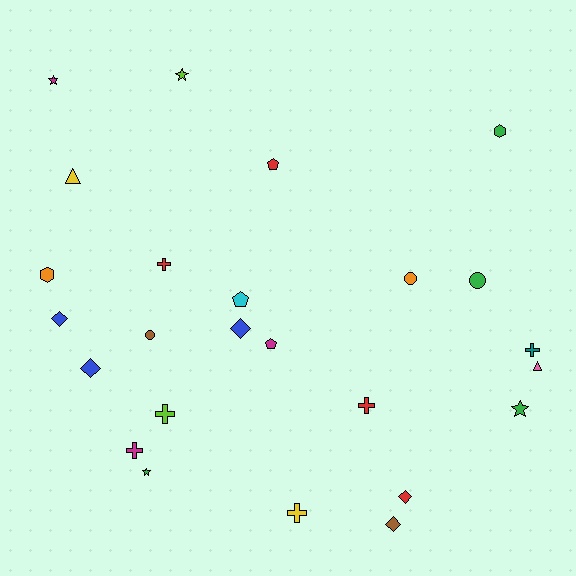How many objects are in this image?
There are 25 objects.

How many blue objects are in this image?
There are 3 blue objects.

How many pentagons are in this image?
There are 3 pentagons.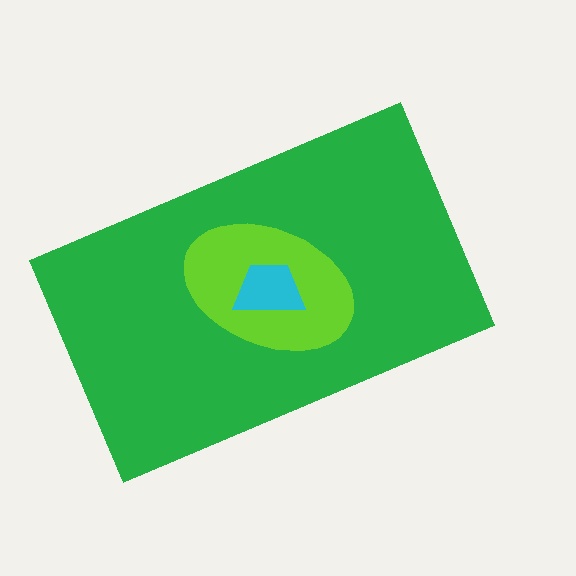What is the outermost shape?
The green rectangle.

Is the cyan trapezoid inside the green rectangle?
Yes.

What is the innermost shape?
The cyan trapezoid.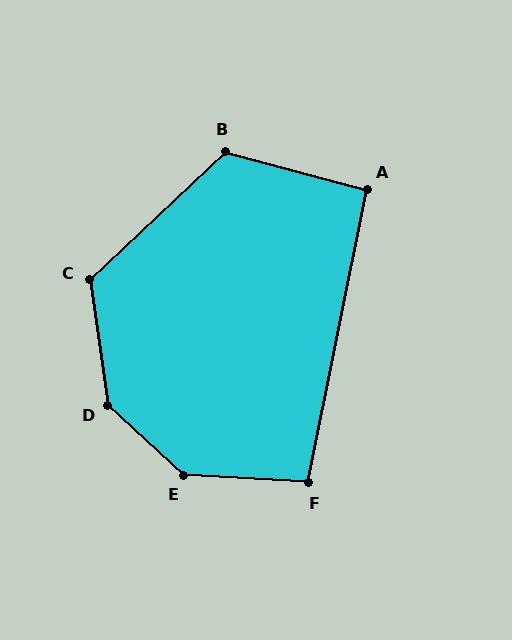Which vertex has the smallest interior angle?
A, at approximately 94 degrees.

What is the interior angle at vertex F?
Approximately 98 degrees (obtuse).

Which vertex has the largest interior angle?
E, at approximately 141 degrees.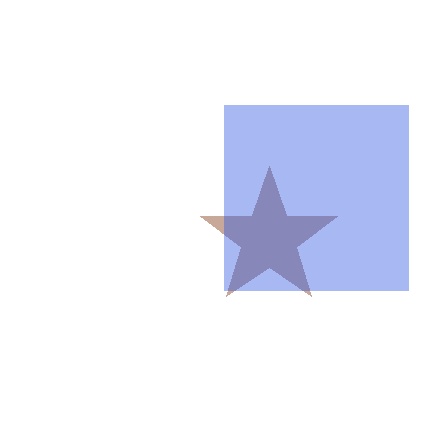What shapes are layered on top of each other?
The layered shapes are: a brown star, a blue square.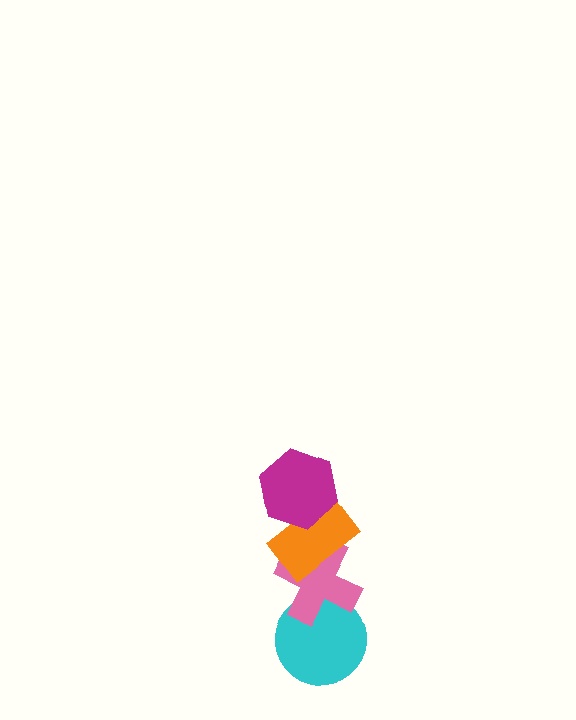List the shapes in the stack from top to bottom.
From top to bottom: the magenta hexagon, the orange rectangle, the pink cross, the cyan circle.